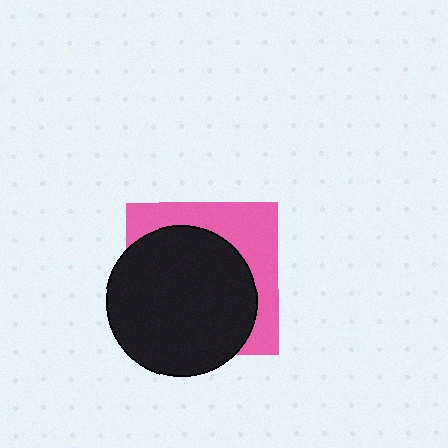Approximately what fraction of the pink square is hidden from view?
Roughly 65% of the pink square is hidden behind the black circle.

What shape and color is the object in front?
The object in front is a black circle.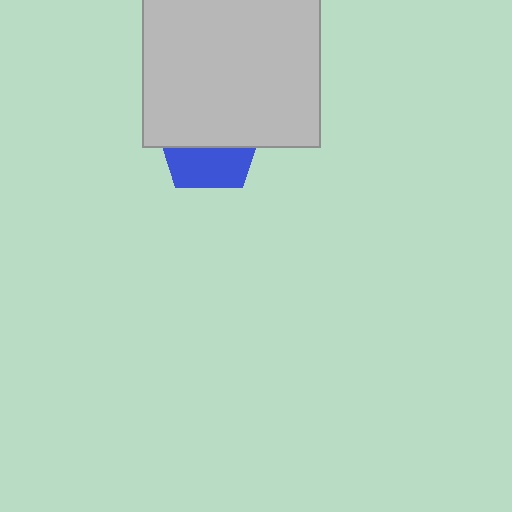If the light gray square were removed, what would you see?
You would see the complete blue pentagon.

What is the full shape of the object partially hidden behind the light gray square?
The partially hidden object is a blue pentagon.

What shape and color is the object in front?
The object in front is a light gray square.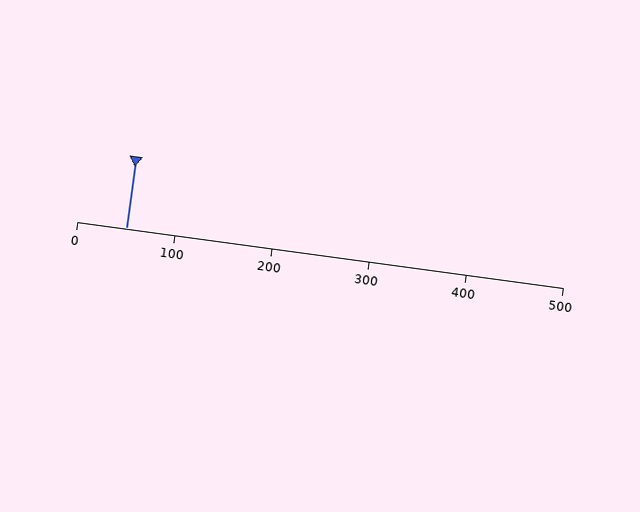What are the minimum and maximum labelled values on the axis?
The axis runs from 0 to 500.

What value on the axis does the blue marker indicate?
The marker indicates approximately 50.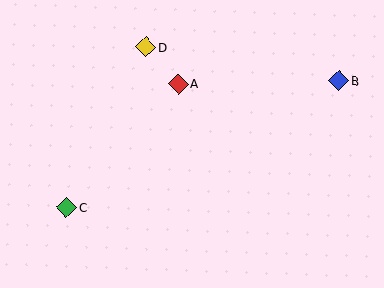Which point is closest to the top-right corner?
Point B is closest to the top-right corner.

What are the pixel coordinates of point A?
Point A is at (178, 84).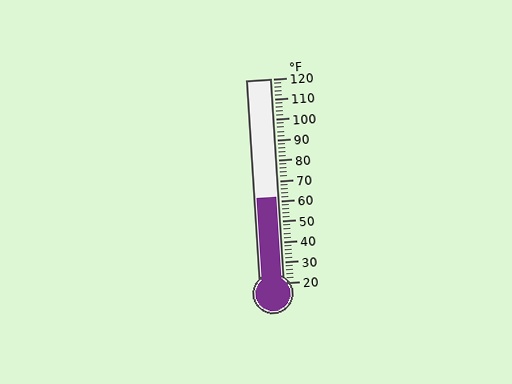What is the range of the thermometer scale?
The thermometer scale ranges from 20°F to 120°F.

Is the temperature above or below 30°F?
The temperature is above 30°F.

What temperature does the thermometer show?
The thermometer shows approximately 62°F.